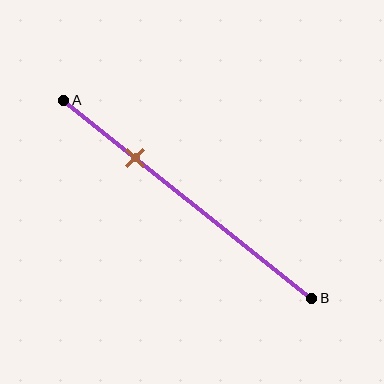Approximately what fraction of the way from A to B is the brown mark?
The brown mark is approximately 30% of the way from A to B.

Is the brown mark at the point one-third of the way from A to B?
No, the mark is at about 30% from A, not at the 33% one-third point.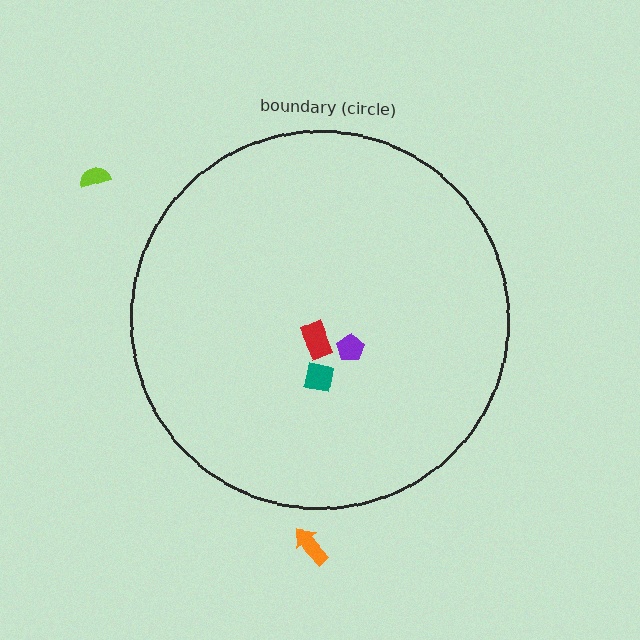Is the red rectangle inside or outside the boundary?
Inside.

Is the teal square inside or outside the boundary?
Inside.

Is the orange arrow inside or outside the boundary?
Outside.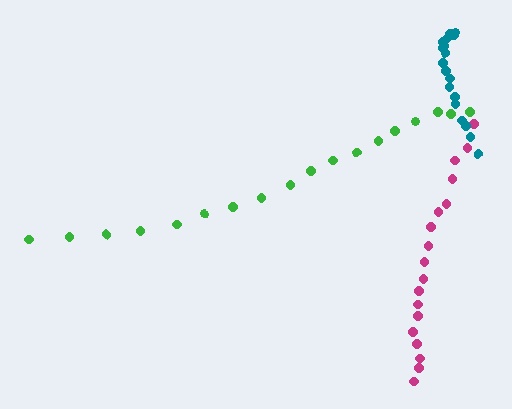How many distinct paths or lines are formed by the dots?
There are 3 distinct paths.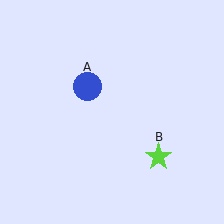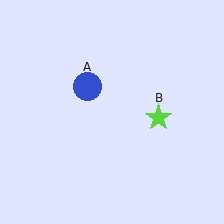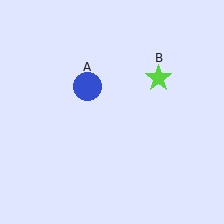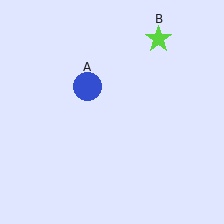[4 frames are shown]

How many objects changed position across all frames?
1 object changed position: lime star (object B).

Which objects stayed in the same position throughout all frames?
Blue circle (object A) remained stationary.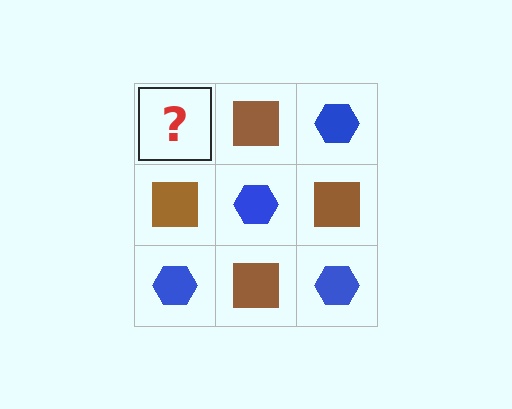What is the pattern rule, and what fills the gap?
The rule is that it alternates blue hexagon and brown square in a checkerboard pattern. The gap should be filled with a blue hexagon.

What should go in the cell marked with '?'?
The missing cell should contain a blue hexagon.